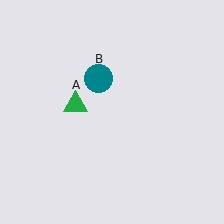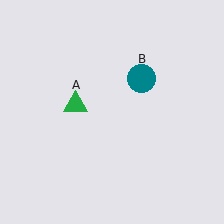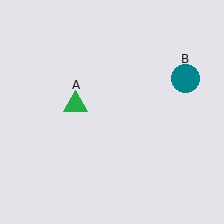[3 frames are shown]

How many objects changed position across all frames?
1 object changed position: teal circle (object B).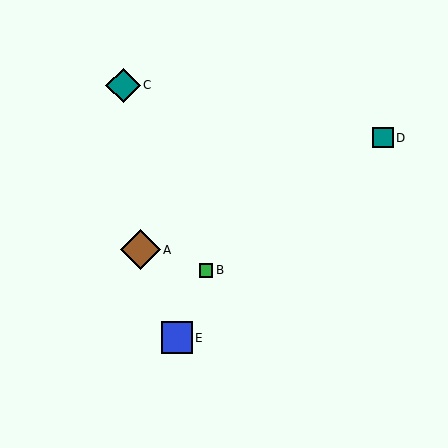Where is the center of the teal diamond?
The center of the teal diamond is at (123, 85).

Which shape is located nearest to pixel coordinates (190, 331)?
The blue square (labeled E) at (177, 338) is nearest to that location.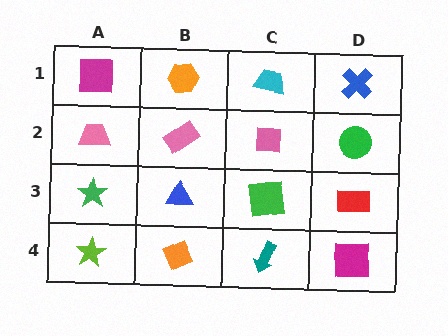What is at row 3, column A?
A green star.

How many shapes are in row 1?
4 shapes.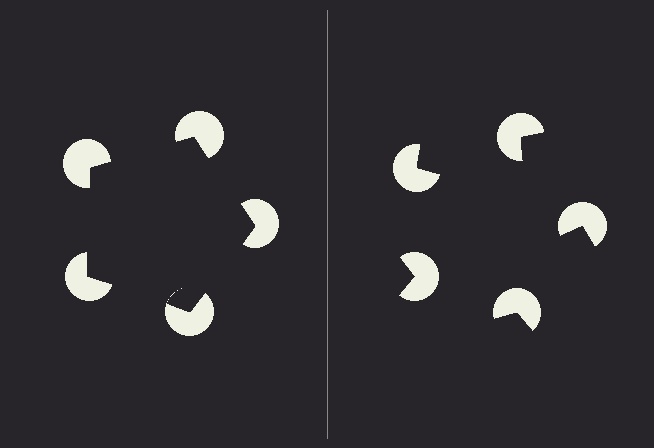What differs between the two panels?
The pac-man discs are positioned identically on both sides; only the wedge orientations differ. On the left they align to a pentagon; on the right they are misaligned.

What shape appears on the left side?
An illusory pentagon.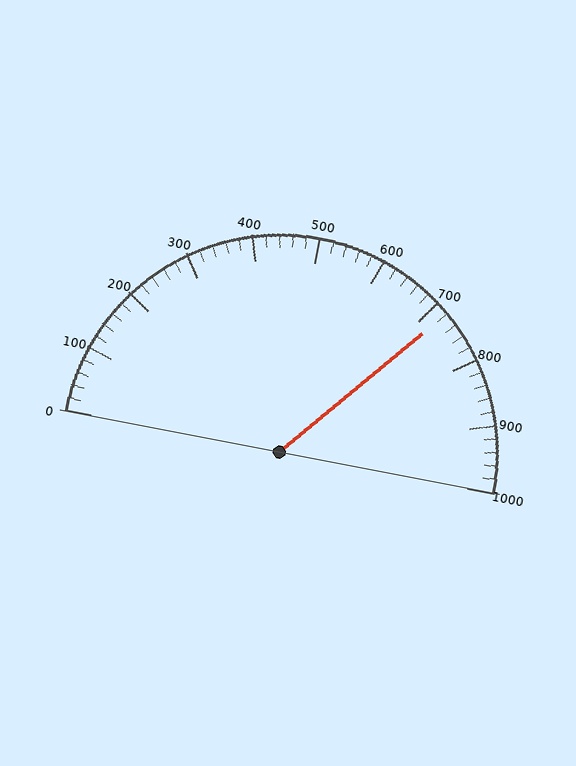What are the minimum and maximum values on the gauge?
The gauge ranges from 0 to 1000.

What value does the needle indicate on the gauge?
The needle indicates approximately 720.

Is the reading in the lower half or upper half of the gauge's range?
The reading is in the upper half of the range (0 to 1000).